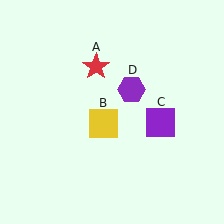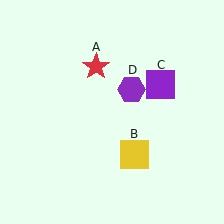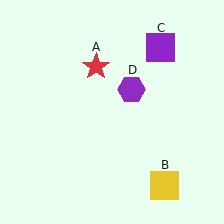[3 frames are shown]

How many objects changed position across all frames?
2 objects changed position: yellow square (object B), purple square (object C).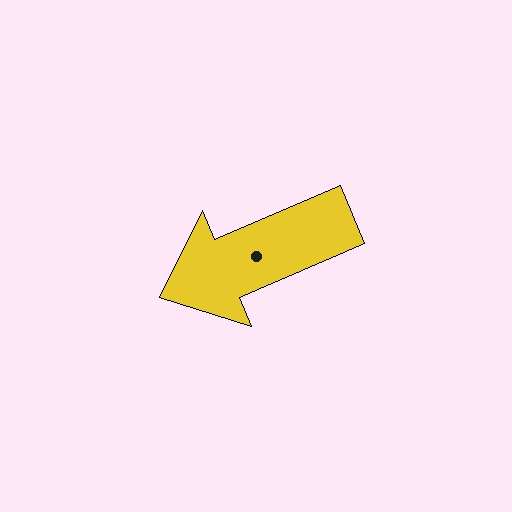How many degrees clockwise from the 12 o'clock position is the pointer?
Approximately 247 degrees.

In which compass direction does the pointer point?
Southwest.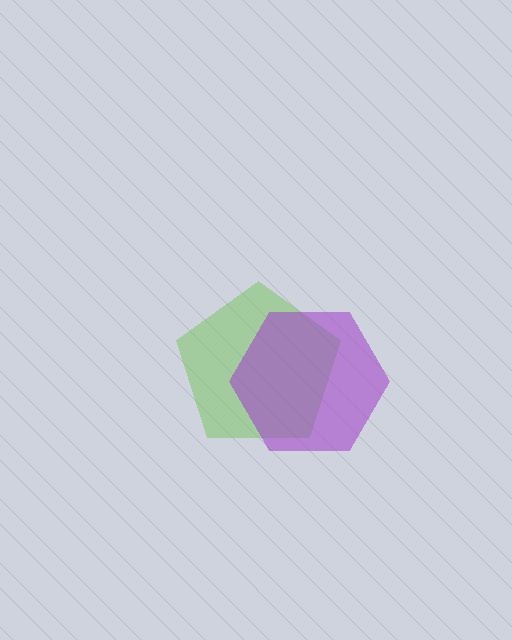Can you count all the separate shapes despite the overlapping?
Yes, there are 2 separate shapes.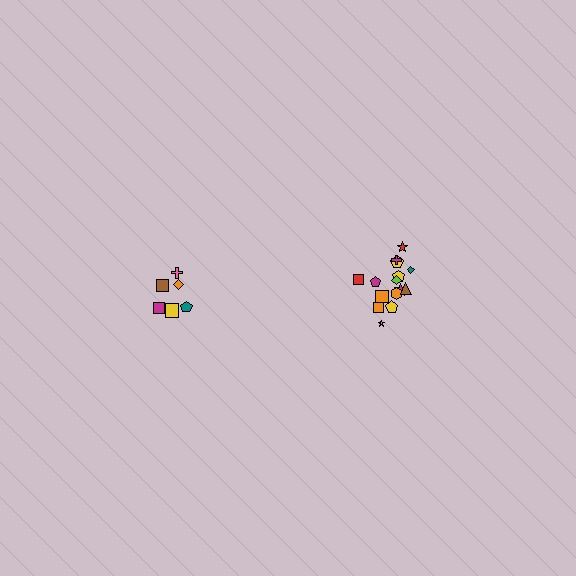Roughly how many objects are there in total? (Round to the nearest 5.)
Roughly 20 objects in total.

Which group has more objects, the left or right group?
The right group.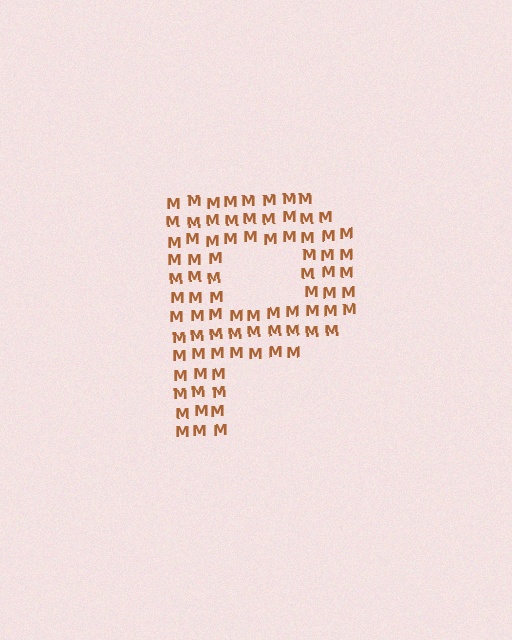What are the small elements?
The small elements are letter M's.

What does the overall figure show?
The overall figure shows the letter P.